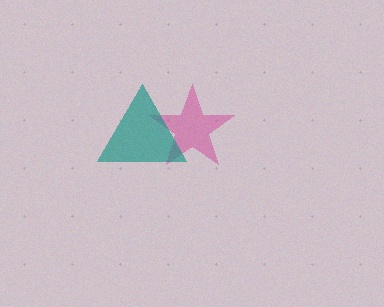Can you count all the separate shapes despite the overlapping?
Yes, there are 2 separate shapes.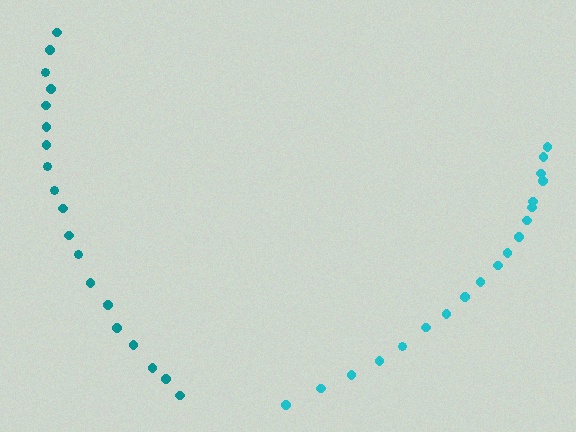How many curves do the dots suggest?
There are 2 distinct paths.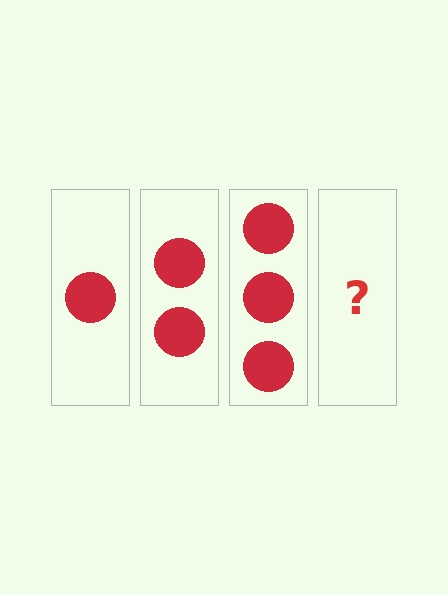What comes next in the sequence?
The next element should be 4 circles.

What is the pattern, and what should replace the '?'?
The pattern is that each step adds one more circle. The '?' should be 4 circles.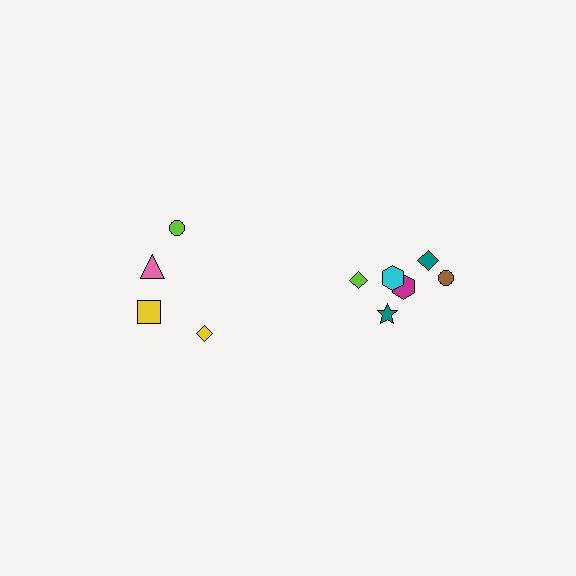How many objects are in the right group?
There are 6 objects.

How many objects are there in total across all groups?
There are 10 objects.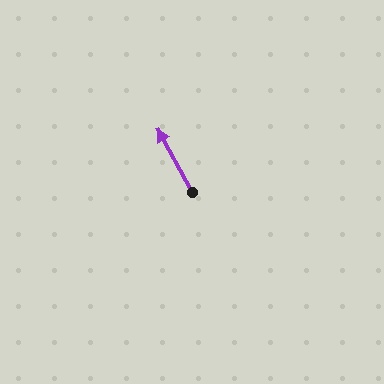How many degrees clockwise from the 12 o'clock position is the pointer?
Approximately 331 degrees.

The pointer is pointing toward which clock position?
Roughly 11 o'clock.